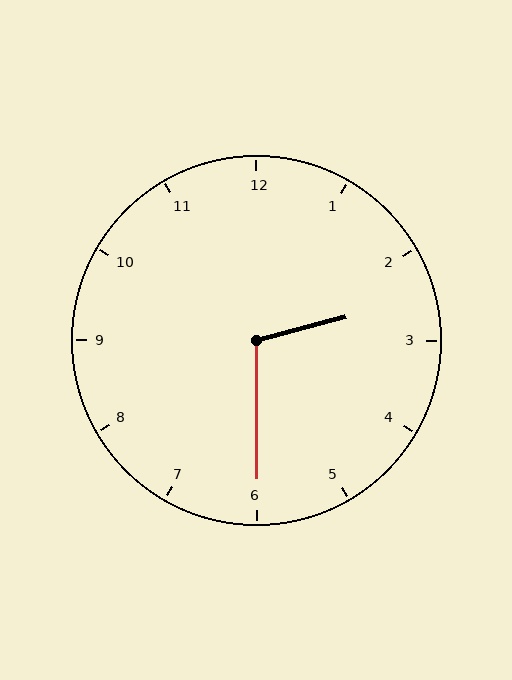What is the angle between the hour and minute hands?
Approximately 105 degrees.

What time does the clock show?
2:30.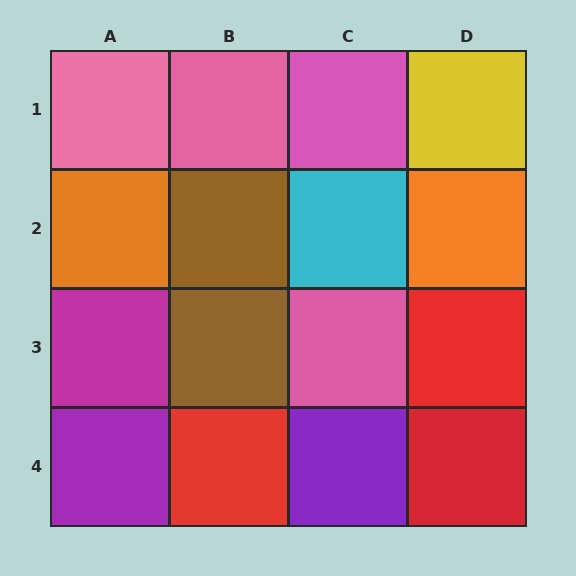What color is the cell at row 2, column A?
Orange.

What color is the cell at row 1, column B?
Pink.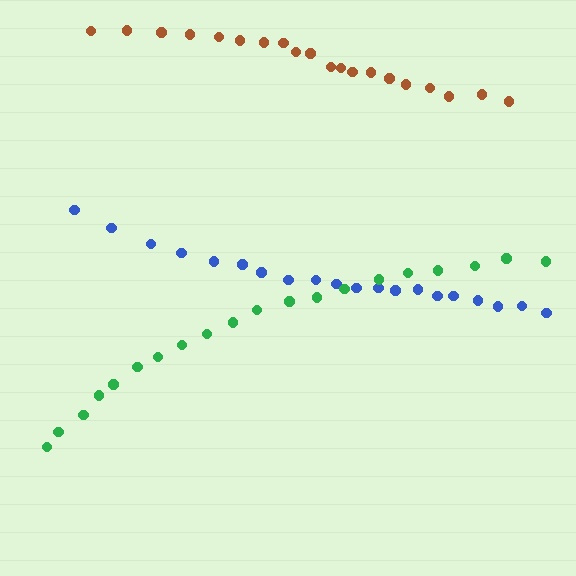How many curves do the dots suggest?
There are 3 distinct paths.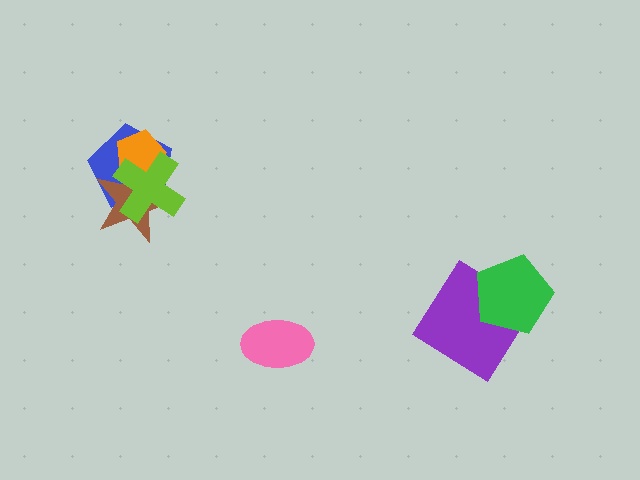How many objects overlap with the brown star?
3 objects overlap with the brown star.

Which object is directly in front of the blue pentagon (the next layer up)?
The brown star is directly in front of the blue pentagon.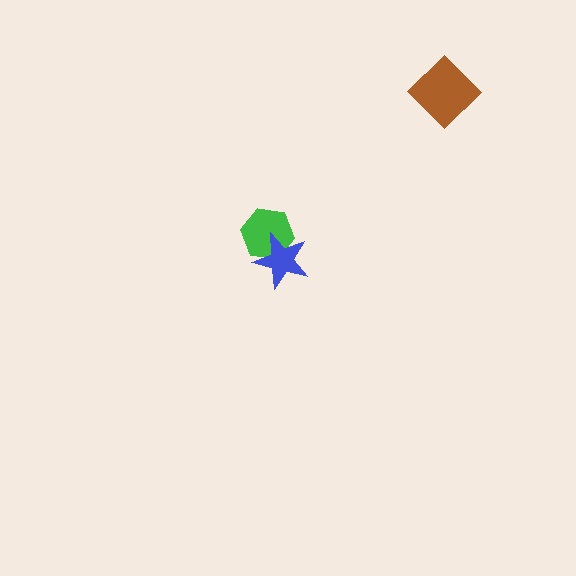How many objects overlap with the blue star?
1 object overlaps with the blue star.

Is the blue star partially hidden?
No, no other shape covers it.